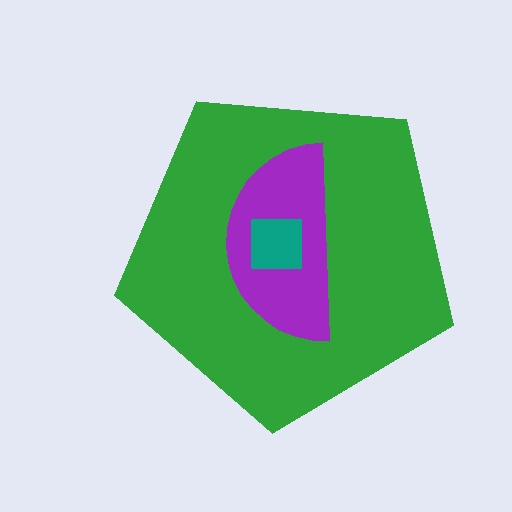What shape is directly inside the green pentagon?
The purple semicircle.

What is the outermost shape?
The green pentagon.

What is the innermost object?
The teal square.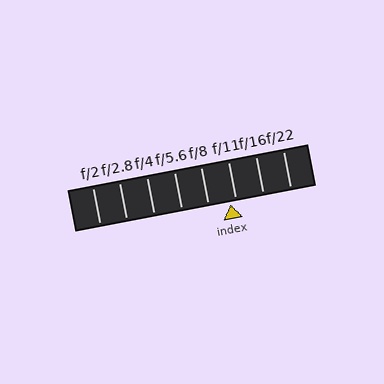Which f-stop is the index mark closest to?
The index mark is closest to f/11.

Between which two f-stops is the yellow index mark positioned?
The index mark is between f/8 and f/11.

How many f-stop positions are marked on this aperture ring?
There are 8 f-stop positions marked.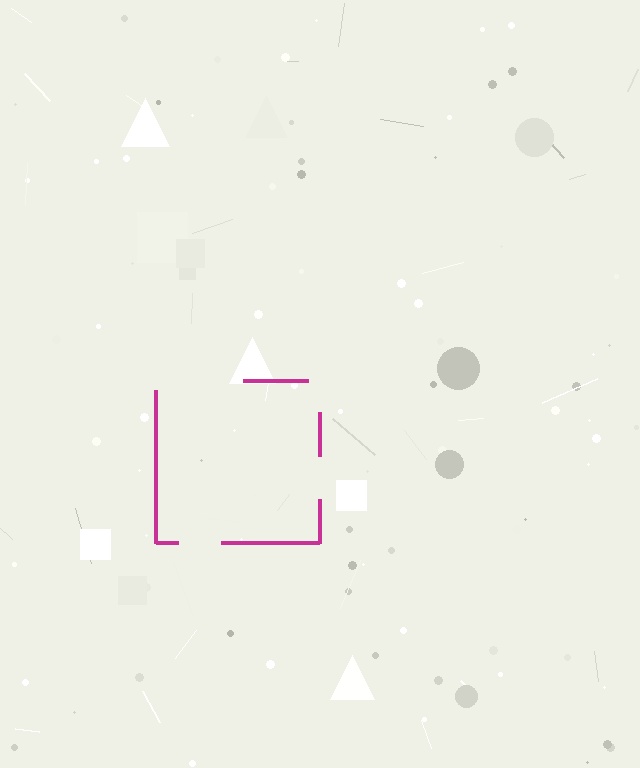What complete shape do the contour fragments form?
The contour fragments form a square.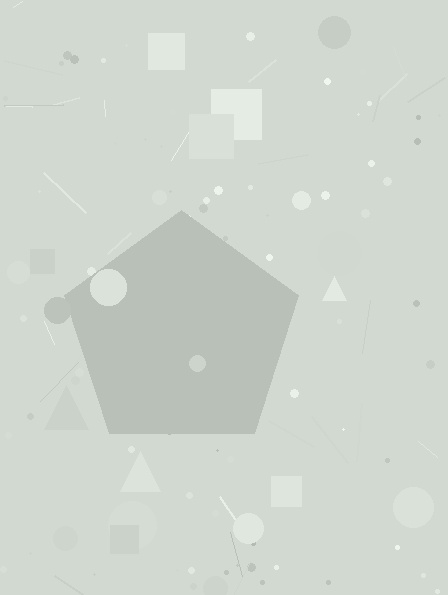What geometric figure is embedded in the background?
A pentagon is embedded in the background.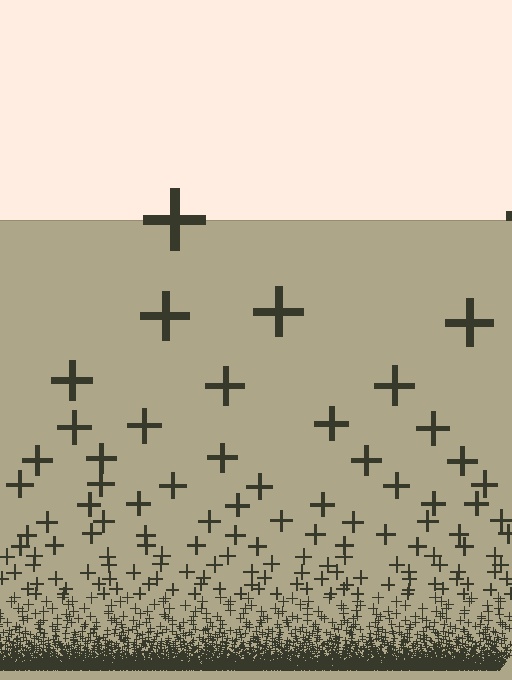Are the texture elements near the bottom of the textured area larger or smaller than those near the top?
Smaller. The gradient is inverted — elements near the bottom are smaller and denser.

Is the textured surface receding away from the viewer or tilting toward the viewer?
The surface appears to tilt toward the viewer. Texture elements get larger and sparser toward the top.